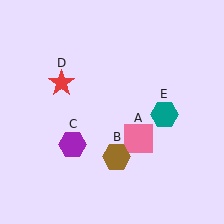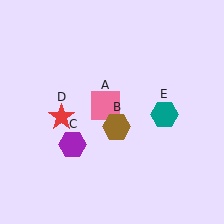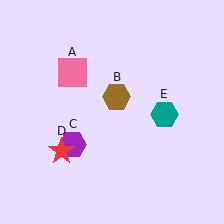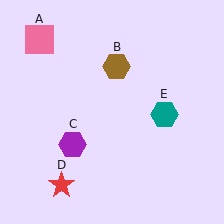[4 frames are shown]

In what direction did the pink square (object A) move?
The pink square (object A) moved up and to the left.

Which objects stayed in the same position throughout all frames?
Purple hexagon (object C) and teal hexagon (object E) remained stationary.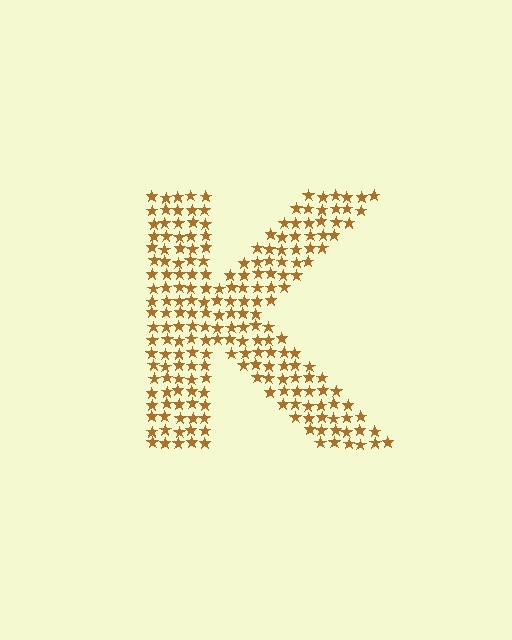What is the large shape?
The large shape is the letter K.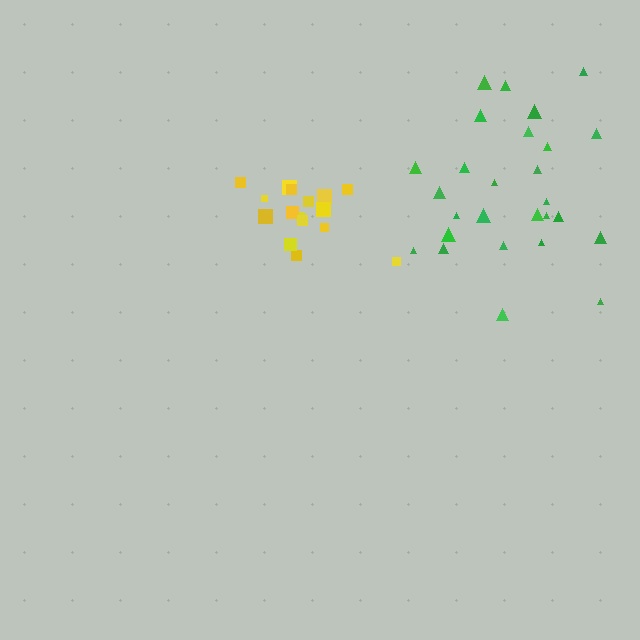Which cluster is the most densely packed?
Yellow.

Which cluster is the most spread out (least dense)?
Green.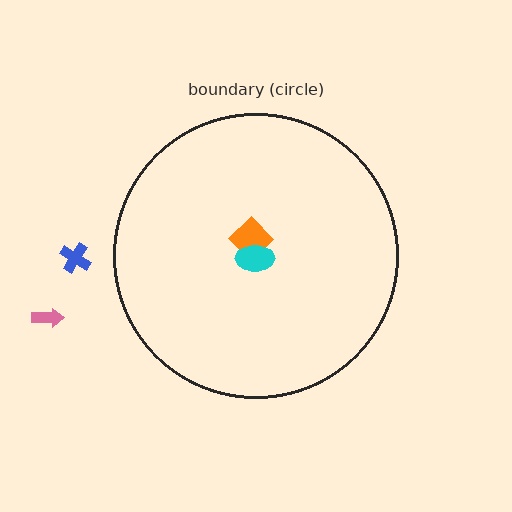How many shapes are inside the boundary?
2 inside, 2 outside.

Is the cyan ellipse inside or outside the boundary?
Inside.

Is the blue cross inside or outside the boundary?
Outside.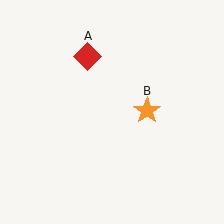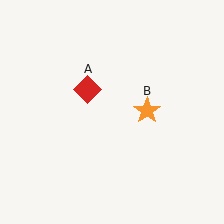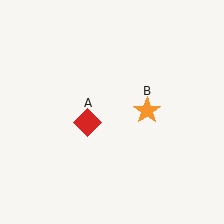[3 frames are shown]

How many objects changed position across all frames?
1 object changed position: red diamond (object A).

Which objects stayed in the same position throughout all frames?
Orange star (object B) remained stationary.